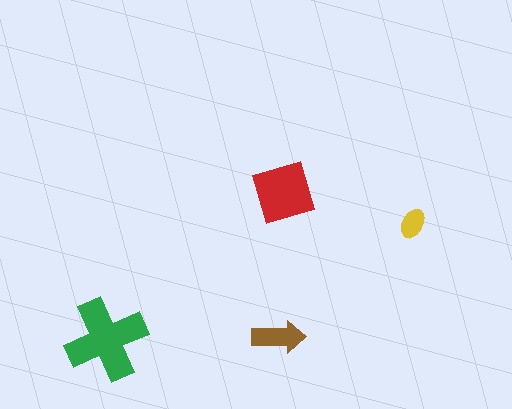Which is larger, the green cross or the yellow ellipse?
The green cross.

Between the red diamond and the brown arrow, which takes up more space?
The red diamond.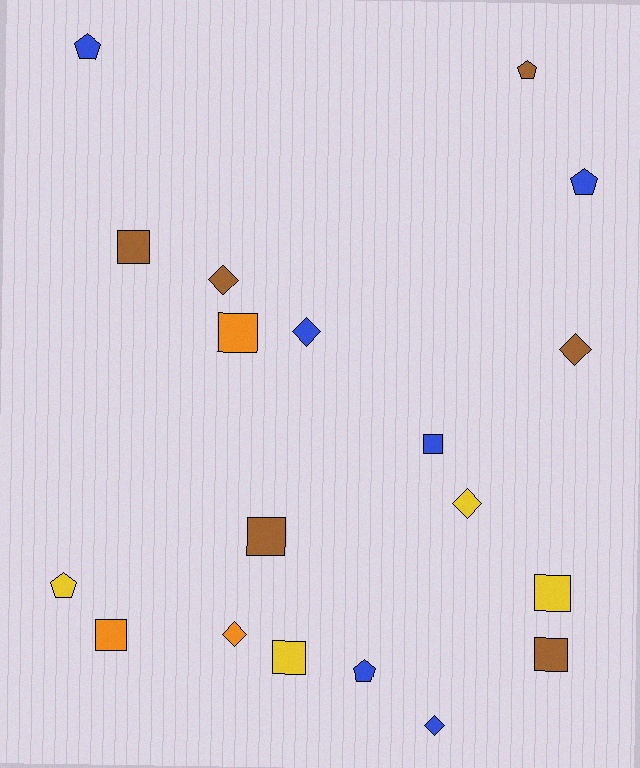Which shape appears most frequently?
Square, with 8 objects.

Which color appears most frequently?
Brown, with 6 objects.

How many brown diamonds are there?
There are 2 brown diamonds.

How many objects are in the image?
There are 19 objects.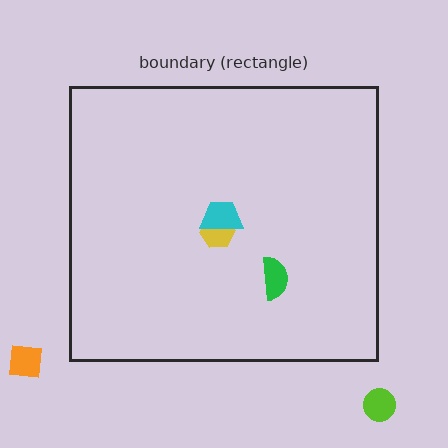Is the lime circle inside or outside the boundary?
Outside.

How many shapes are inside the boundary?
3 inside, 2 outside.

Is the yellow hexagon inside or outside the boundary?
Inside.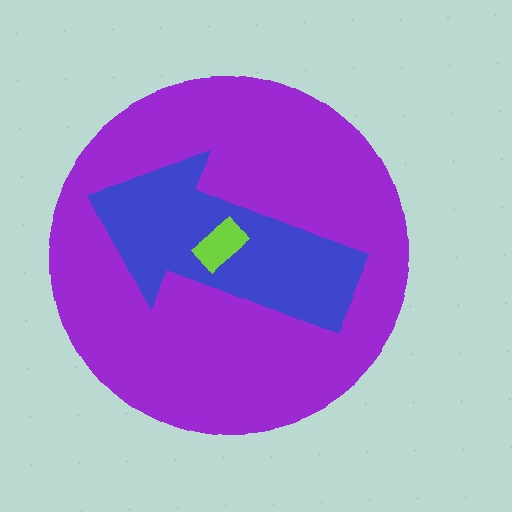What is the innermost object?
The lime rectangle.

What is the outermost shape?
The purple circle.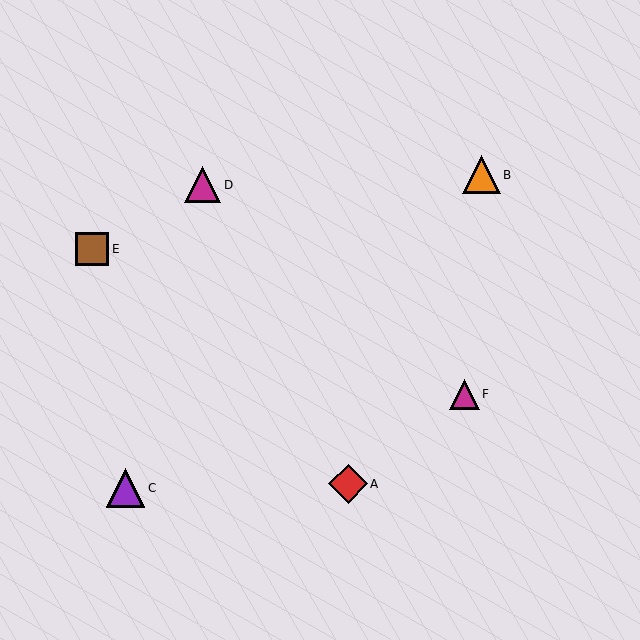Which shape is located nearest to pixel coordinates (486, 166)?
The orange triangle (labeled B) at (482, 175) is nearest to that location.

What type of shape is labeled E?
Shape E is a brown square.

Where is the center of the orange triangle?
The center of the orange triangle is at (482, 175).